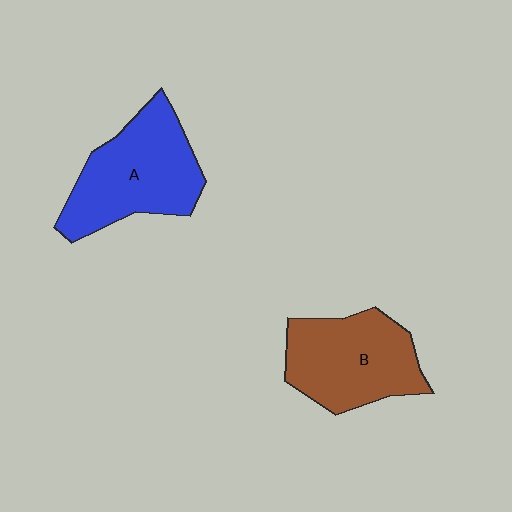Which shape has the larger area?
Shape A (blue).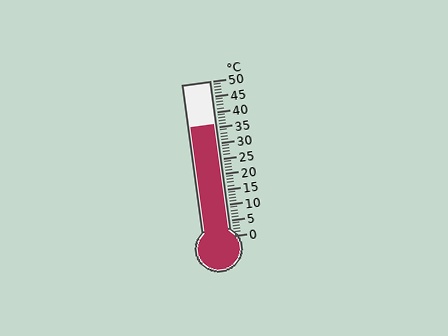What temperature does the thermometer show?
The thermometer shows approximately 36°C.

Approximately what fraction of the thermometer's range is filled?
The thermometer is filled to approximately 70% of its range.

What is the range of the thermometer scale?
The thermometer scale ranges from 0°C to 50°C.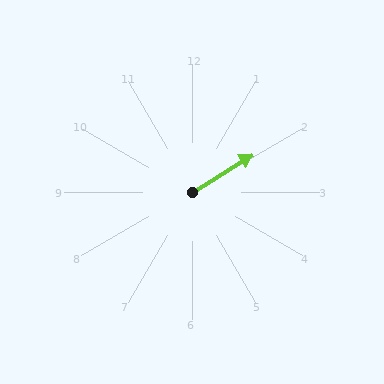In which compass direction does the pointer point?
Northeast.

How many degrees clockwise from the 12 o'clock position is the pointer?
Approximately 58 degrees.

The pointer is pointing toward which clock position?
Roughly 2 o'clock.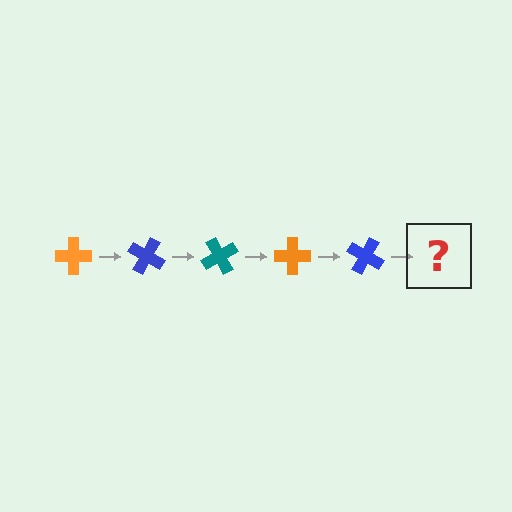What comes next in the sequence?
The next element should be a teal cross, rotated 150 degrees from the start.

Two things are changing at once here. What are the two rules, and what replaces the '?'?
The two rules are that it rotates 30 degrees each step and the color cycles through orange, blue, and teal. The '?' should be a teal cross, rotated 150 degrees from the start.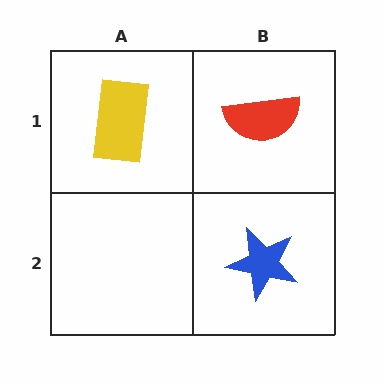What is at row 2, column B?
A blue star.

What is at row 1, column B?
A red semicircle.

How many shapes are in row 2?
1 shape.